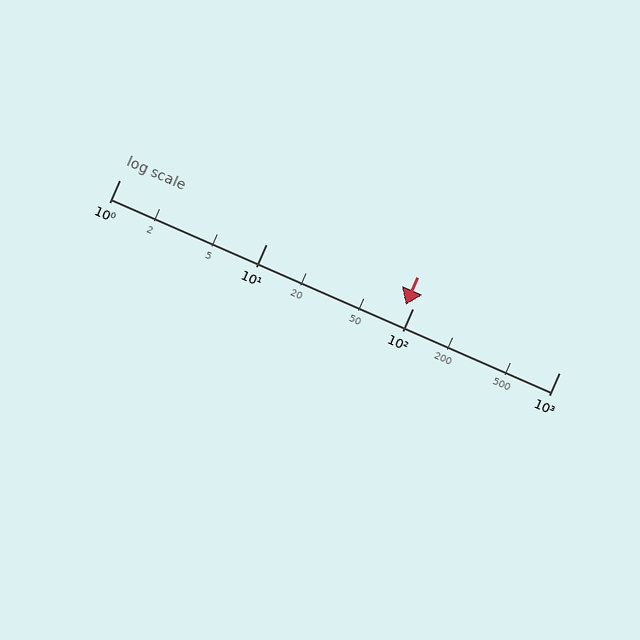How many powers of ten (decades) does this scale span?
The scale spans 3 decades, from 1 to 1000.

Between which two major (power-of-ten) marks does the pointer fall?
The pointer is between 10 and 100.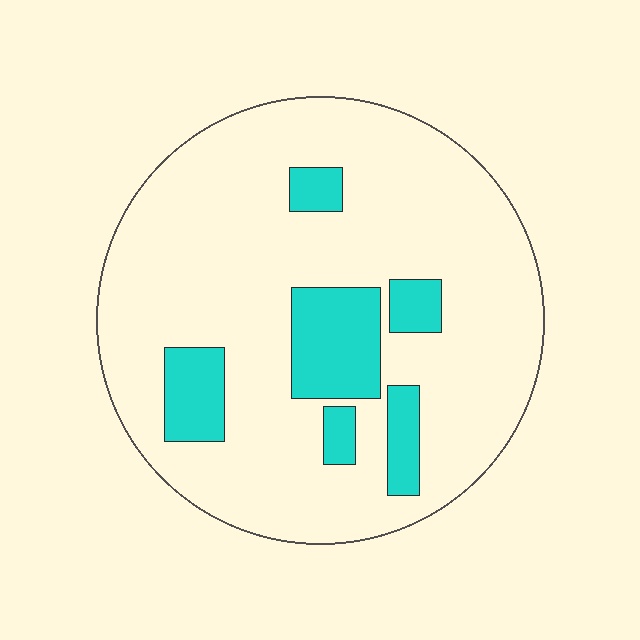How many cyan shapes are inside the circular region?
6.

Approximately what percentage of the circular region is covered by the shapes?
Approximately 15%.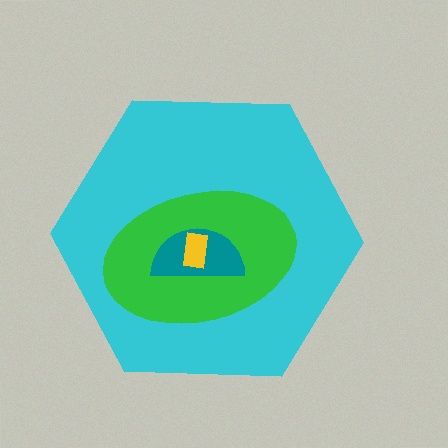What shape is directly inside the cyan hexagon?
The green ellipse.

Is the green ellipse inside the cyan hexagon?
Yes.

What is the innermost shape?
The yellow rectangle.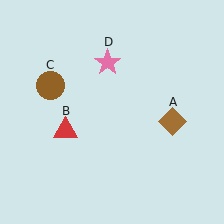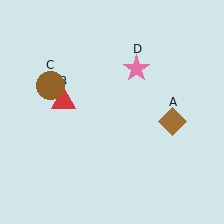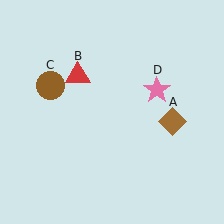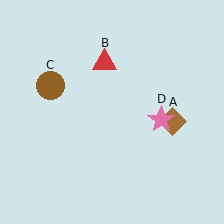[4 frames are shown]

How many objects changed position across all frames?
2 objects changed position: red triangle (object B), pink star (object D).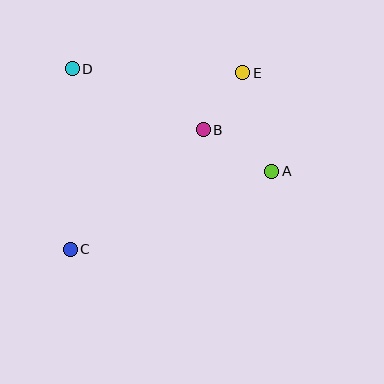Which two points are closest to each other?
Points B and E are closest to each other.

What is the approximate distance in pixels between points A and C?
The distance between A and C is approximately 216 pixels.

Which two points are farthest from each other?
Points C and E are farthest from each other.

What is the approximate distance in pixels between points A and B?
The distance between A and B is approximately 80 pixels.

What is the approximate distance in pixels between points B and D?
The distance between B and D is approximately 145 pixels.